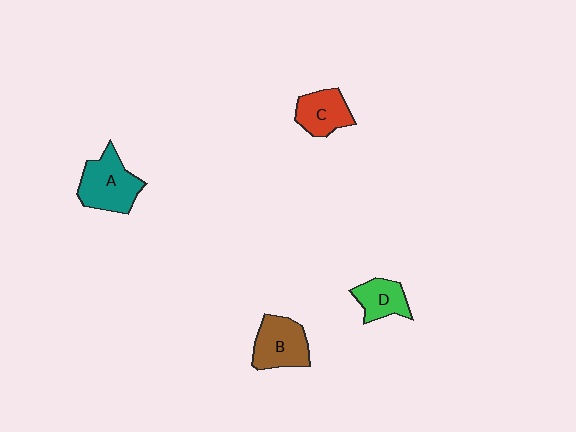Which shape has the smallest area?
Shape D (green).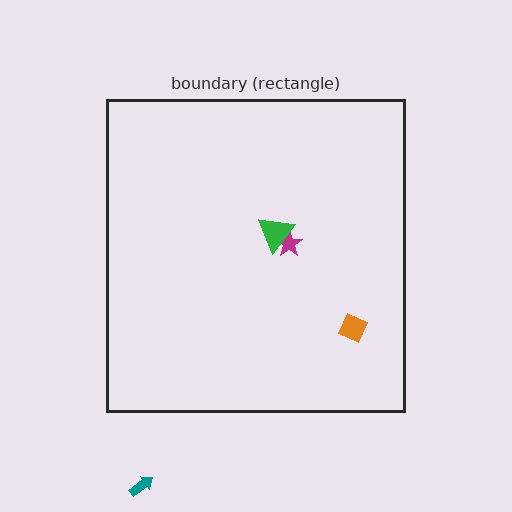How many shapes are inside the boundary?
3 inside, 1 outside.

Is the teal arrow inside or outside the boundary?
Outside.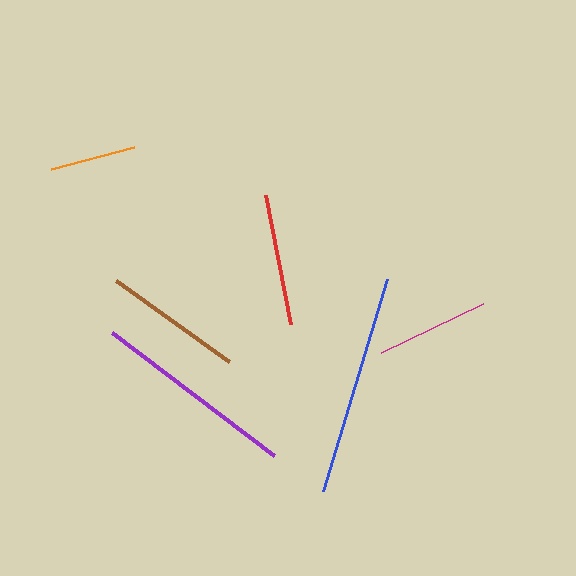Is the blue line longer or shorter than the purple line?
The blue line is longer than the purple line.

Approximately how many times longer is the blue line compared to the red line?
The blue line is approximately 1.7 times the length of the red line.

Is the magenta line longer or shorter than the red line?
The red line is longer than the magenta line.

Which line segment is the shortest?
The orange line is the shortest at approximately 86 pixels.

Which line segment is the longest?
The blue line is the longest at approximately 221 pixels.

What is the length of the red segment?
The red segment is approximately 132 pixels long.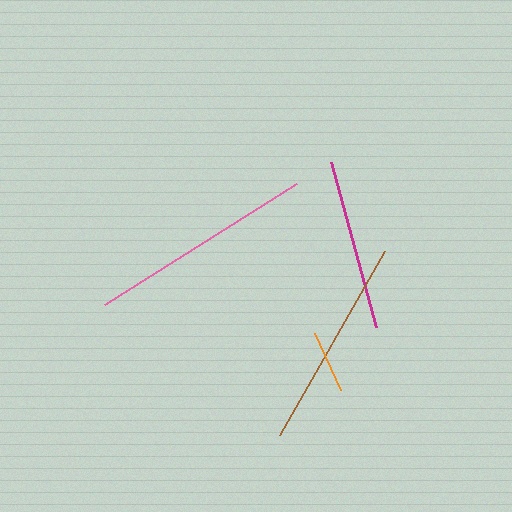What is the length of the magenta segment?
The magenta segment is approximately 171 pixels long.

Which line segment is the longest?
The pink line is the longest at approximately 227 pixels.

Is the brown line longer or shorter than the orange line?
The brown line is longer than the orange line.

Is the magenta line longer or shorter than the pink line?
The pink line is longer than the magenta line.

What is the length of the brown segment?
The brown segment is approximately 212 pixels long.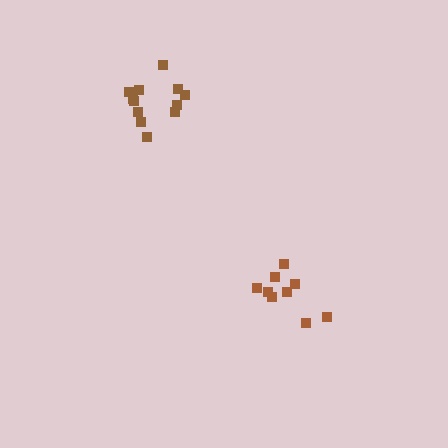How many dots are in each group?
Group 1: 12 dots, Group 2: 9 dots (21 total).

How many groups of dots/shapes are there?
There are 2 groups.